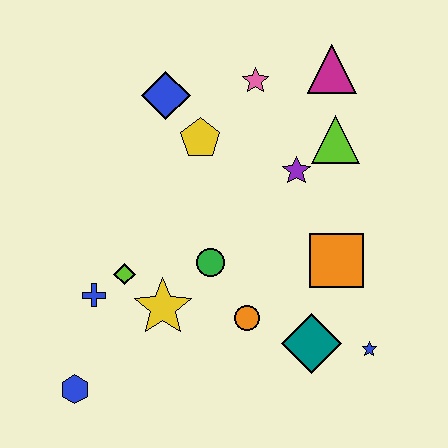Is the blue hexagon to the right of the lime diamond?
No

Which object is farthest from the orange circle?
The magenta triangle is farthest from the orange circle.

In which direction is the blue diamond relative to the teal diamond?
The blue diamond is above the teal diamond.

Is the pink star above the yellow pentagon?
Yes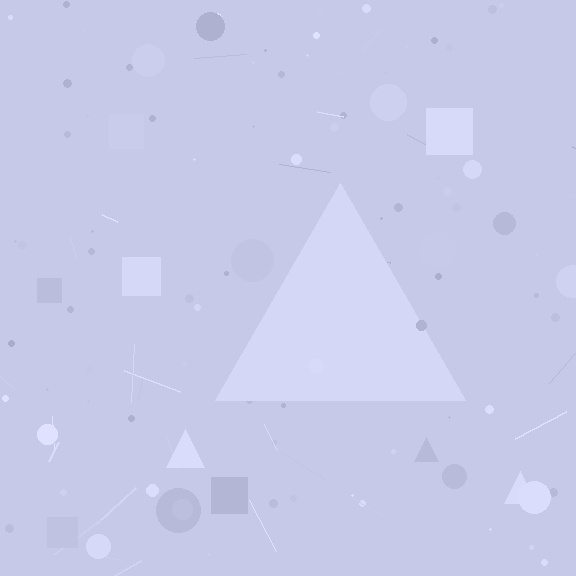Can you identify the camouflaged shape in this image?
The camouflaged shape is a triangle.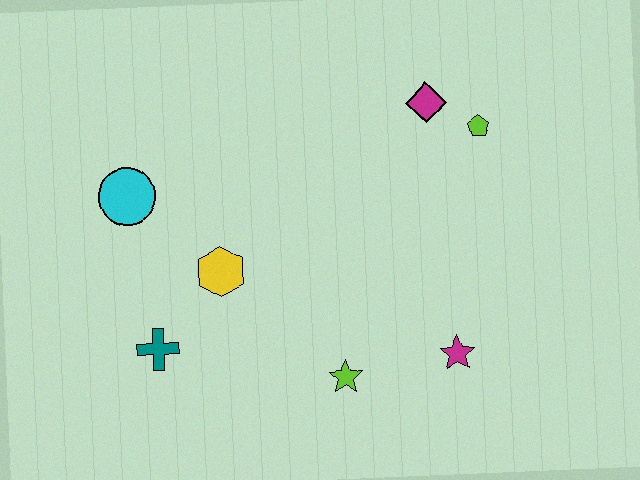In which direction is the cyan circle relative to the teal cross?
The cyan circle is above the teal cross.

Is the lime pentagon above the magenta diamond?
No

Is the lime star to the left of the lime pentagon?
Yes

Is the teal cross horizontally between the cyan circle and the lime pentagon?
Yes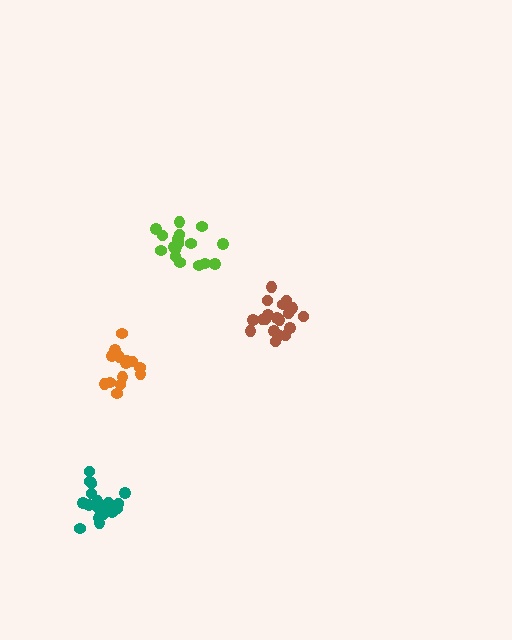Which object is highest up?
The lime cluster is topmost.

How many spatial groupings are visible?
There are 4 spatial groupings.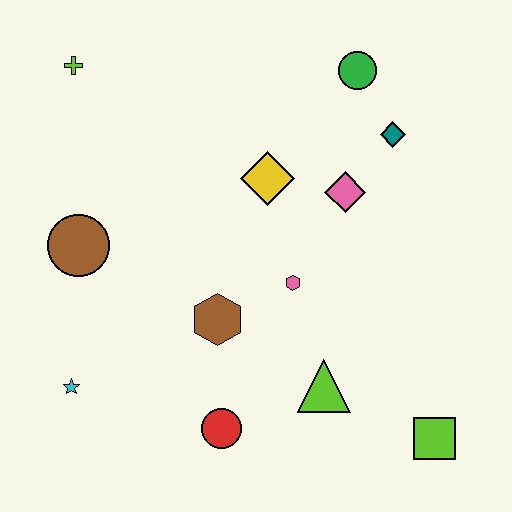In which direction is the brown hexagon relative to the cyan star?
The brown hexagon is to the right of the cyan star.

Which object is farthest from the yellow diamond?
The lime square is farthest from the yellow diamond.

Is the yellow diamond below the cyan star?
No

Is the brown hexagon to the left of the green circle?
Yes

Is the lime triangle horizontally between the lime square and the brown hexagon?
Yes